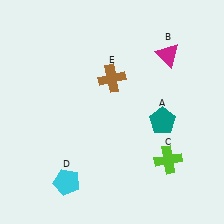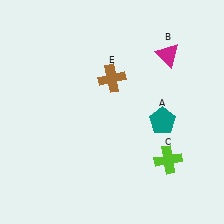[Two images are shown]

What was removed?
The cyan pentagon (D) was removed in Image 2.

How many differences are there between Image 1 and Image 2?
There is 1 difference between the two images.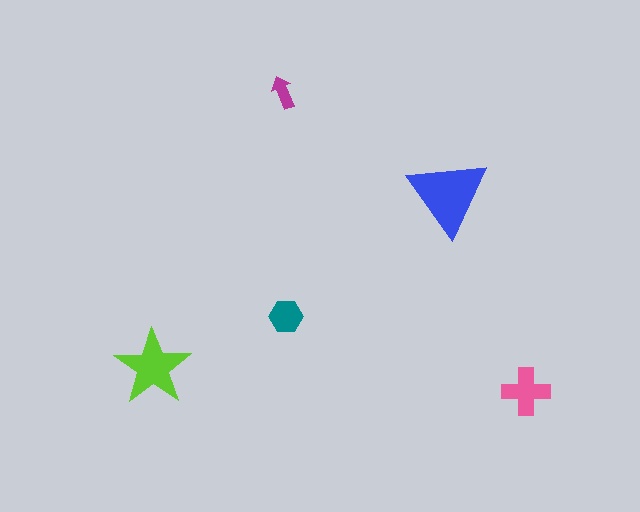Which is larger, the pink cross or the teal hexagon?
The pink cross.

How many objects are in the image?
There are 5 objects in the image.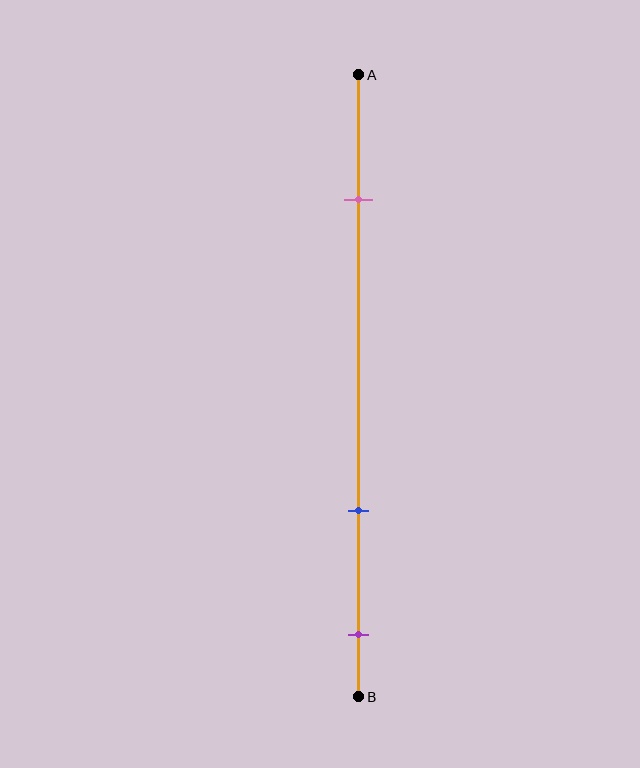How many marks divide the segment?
There are 3 marks dividing the segment.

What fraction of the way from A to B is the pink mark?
The pink mark is approximately 20% (0.2) of the way from A to B.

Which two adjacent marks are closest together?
The blue and purple marks are the closest adjacent pair.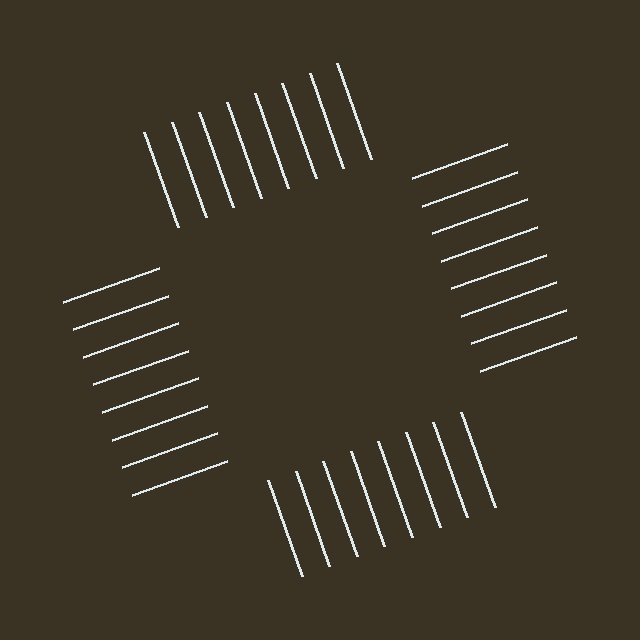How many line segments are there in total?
32 — 8 along each of the 4 edges.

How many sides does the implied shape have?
4 sides — the line-ends trace a square.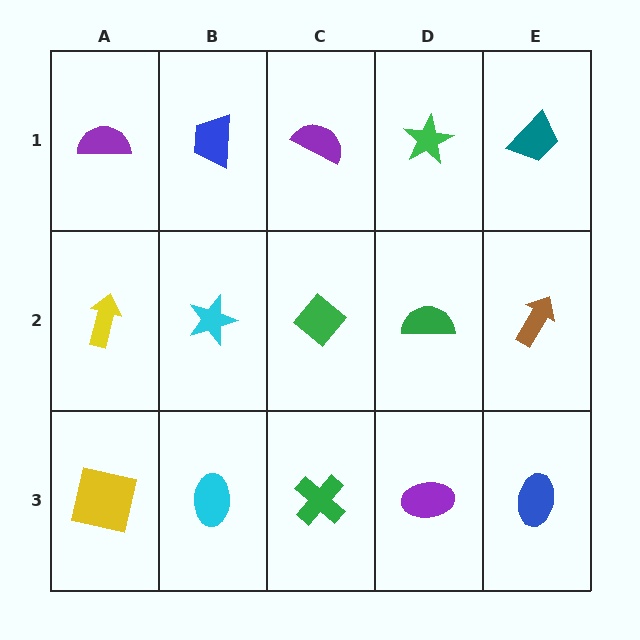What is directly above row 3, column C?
A green diamond.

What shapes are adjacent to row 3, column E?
A brown arrow (row 2, column E), a purple ellipse (row 3, column D).